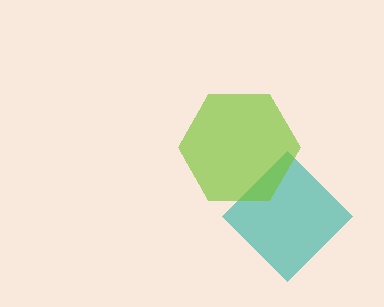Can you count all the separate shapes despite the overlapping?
Yes, there are 2 separate shapes.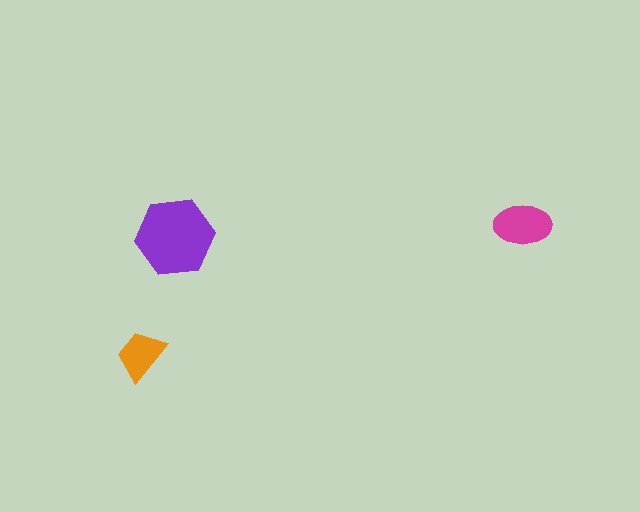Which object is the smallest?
The orange trapezoid.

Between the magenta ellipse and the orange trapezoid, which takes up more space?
The magenta ellipse.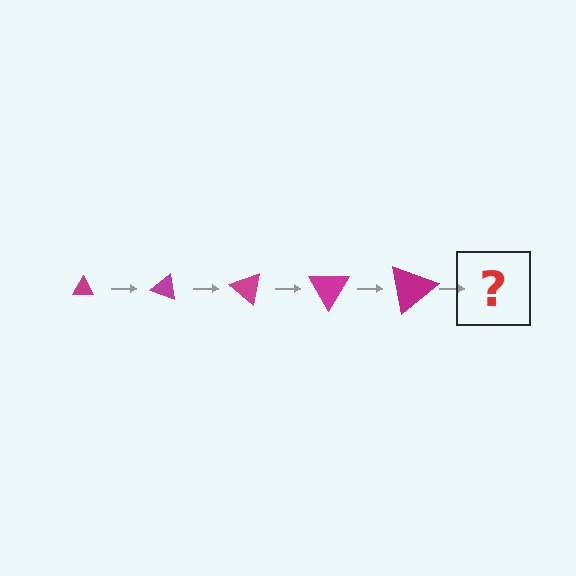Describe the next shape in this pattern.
It should be a triangle, larger than the previous one and rotated 100 degrees from the start.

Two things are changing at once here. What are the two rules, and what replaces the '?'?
The two rules are that the triangle grows larger each step and it rotates 20 degrees each step. The '?' should be a triangle, larger than the previous one and rotated 100 degrees from the start.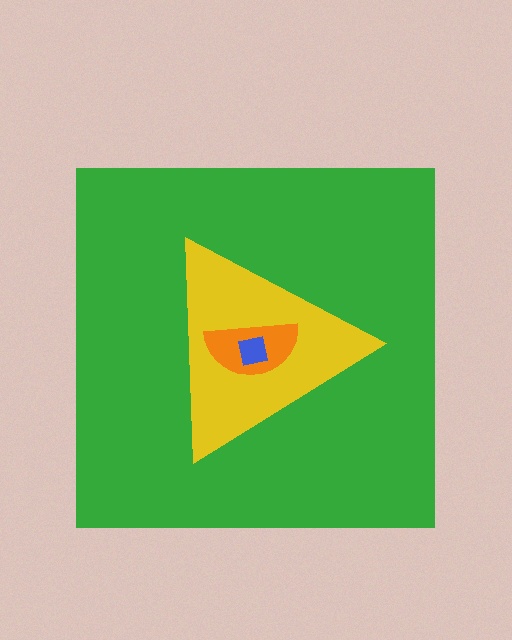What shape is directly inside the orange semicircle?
The blue square.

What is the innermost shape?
The blue square.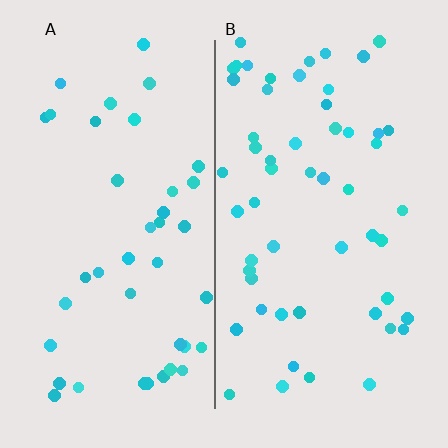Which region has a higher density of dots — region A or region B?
B (the right).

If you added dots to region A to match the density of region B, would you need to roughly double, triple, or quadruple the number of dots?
Approximately double.